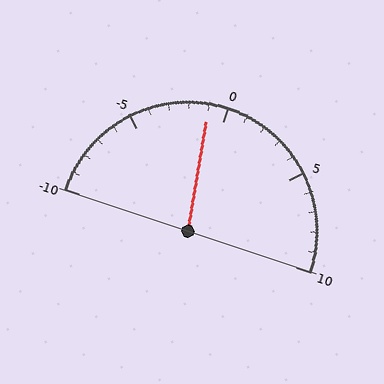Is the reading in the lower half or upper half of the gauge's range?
The reading is in the lower half of the range (-10 to 10).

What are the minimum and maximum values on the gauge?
The gauge ranges from -10 to 10.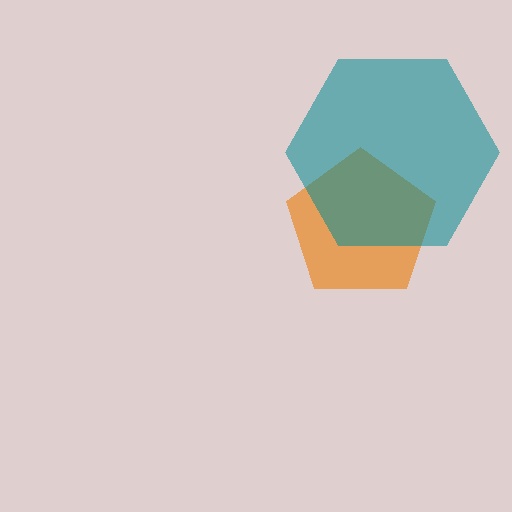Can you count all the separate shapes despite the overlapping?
Yes, there are 2 separate shapes.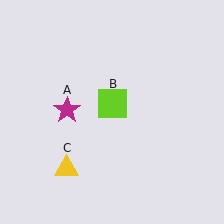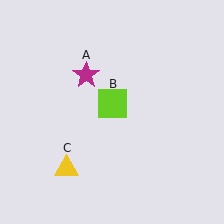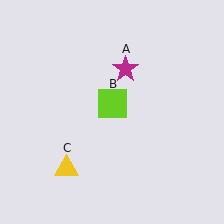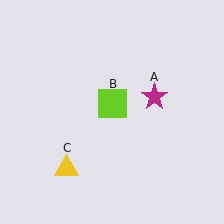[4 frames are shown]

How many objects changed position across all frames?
1 object changed position: magenta star (object A).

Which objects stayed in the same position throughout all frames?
Lime square (object B) and yellow triangle (object C) remained stationary.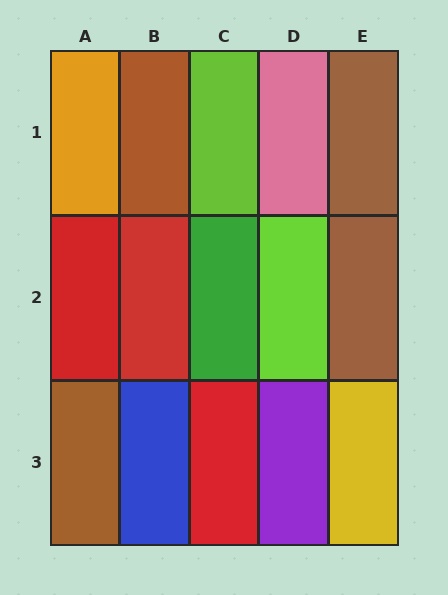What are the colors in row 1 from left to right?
Orange, brown, lime, pink, brown.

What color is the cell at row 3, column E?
Yellow.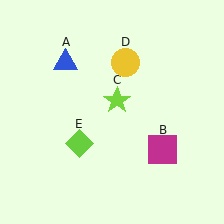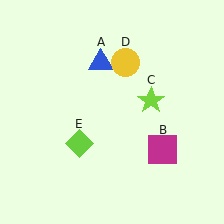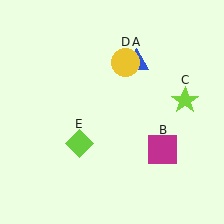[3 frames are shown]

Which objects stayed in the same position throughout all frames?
Magenta square (object B) and yellow circle (object D) and lime diamond (object E) remained stationary.